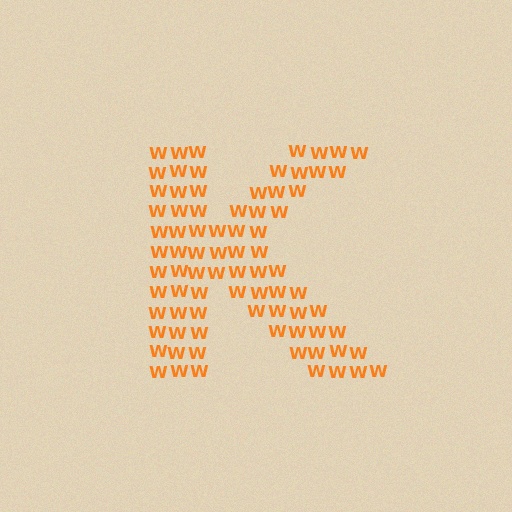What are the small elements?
The small elements are letter W's.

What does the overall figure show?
The overall figure shows the letter K.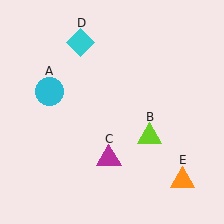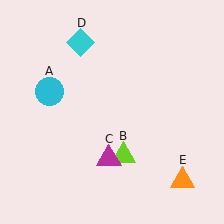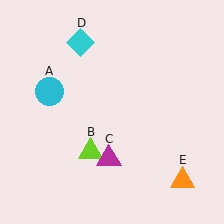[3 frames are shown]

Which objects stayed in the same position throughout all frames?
Cyan circle (object A) and magenta triangle (object C) and cyan diamond (object D) and orange triangle (object E) remained stationary.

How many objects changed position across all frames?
1 object changed position: lime triangle (object B).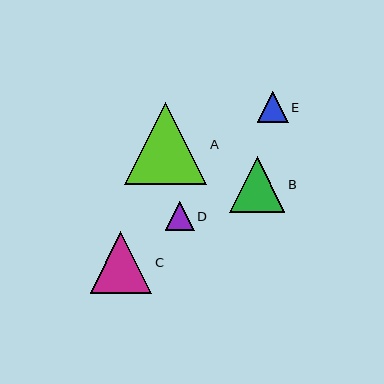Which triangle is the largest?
Triangle A is the largest with a size of approximately 82 pixels.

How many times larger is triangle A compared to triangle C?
Triangle A is approximately 1.3 times the size of triangle C.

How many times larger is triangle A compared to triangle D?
Triangle A is approximately 2.8 times the size of triangle D.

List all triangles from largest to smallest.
From largest to smallest: A, C, B, E, D.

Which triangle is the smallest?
Triangle D is the smallest with a size of approximately 29 pixels.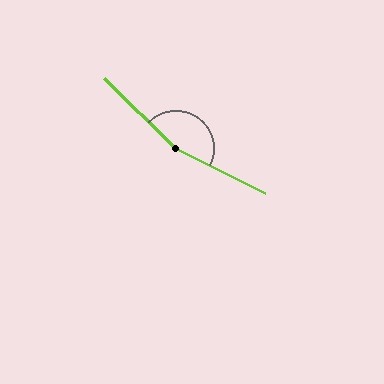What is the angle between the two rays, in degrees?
Approximately 162 degrees.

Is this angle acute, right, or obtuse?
It is obtuse.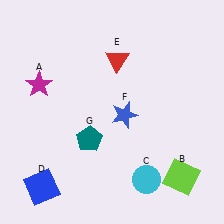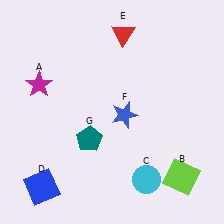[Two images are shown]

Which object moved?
The red triangle (E) moved up.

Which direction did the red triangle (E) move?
The red triangle (E) moved up.